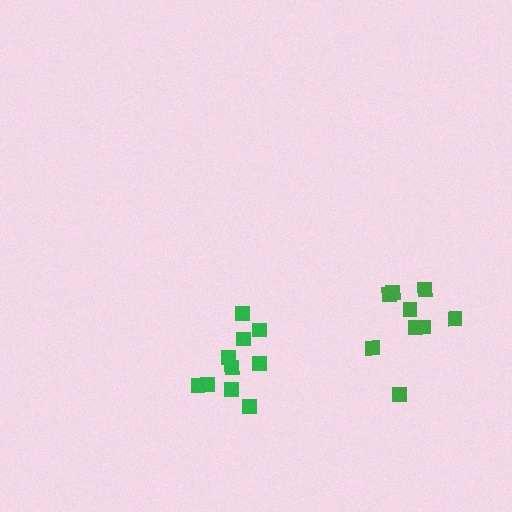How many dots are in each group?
Group 1: 9 dots, Group 2: 10 dots (19 total).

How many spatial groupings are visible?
There are 2 spatial groupings.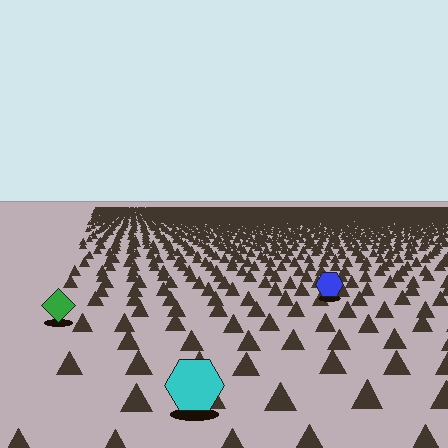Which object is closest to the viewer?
The cyan hexagon is closest. The texture marks near it are larger and more spread out.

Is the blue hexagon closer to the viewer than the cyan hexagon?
No. The cyan hexagon is closer — you can tell from the texture gradient: the ground texture is coarser near it.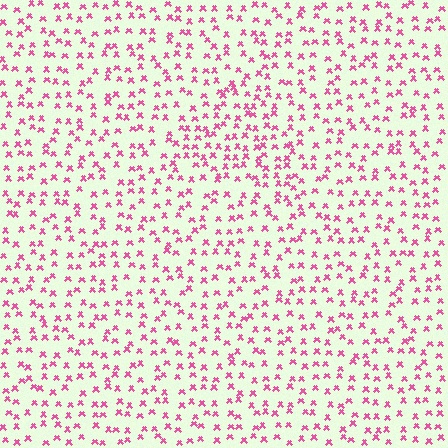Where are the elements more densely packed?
The elements are more densely packed inside the triangle boundary.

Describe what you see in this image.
The image contains small pink elements arranged at two different densities. A triangle-shaped region is visible where the elements are more densely packed than the surrounding area.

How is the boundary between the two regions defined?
The boundary is defined by a change in element density (approximately 1.5x ratio). All elements are the same color, size, and shape.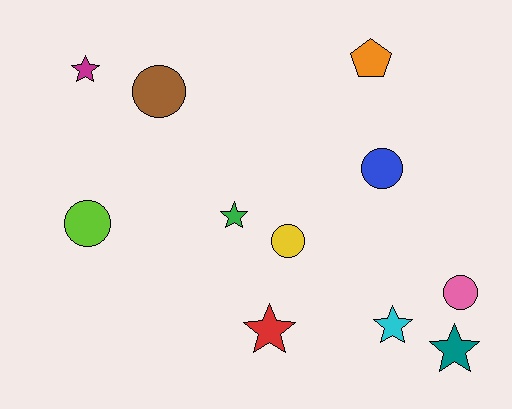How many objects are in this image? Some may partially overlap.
There are 11 objects.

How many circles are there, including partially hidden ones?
There are 5 circles.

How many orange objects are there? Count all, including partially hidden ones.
There is 1 orange object.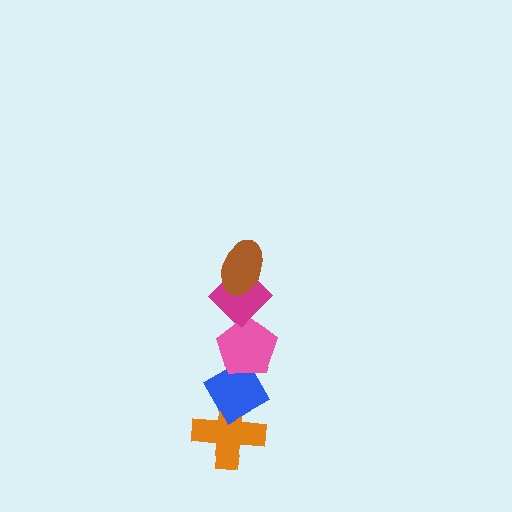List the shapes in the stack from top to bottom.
From top to bottom: the brown ellipse, the magenta diamond, the pink pentagon, the blue diamond, the orange cross.